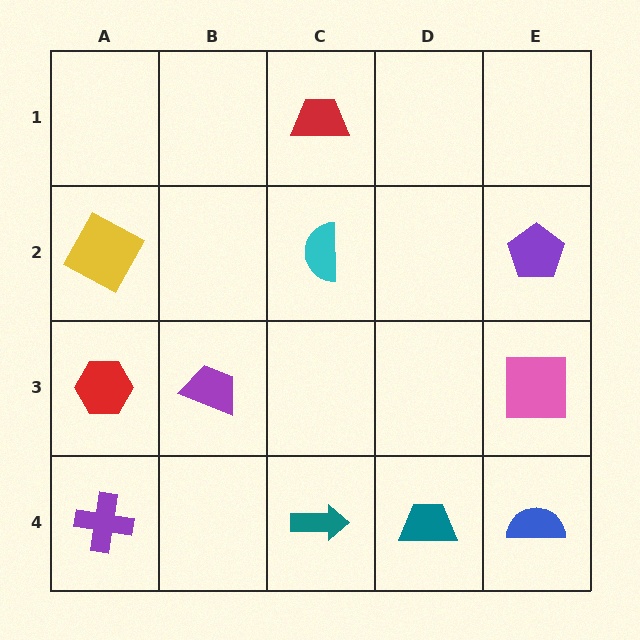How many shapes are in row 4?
4 shapes.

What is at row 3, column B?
A purple trapezoid.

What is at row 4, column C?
A teal arrow.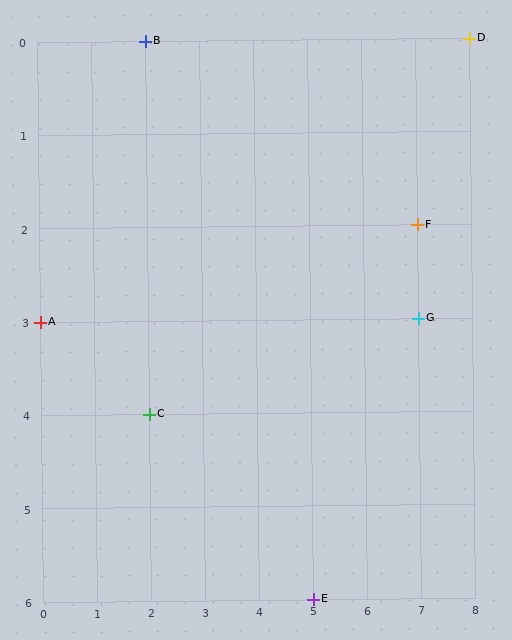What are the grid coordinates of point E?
Point E is at grid coordinates (5, 6).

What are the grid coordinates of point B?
Point B is at grid coordinates (2, 0).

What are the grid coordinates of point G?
Point G is at grid coordinates (7, 3).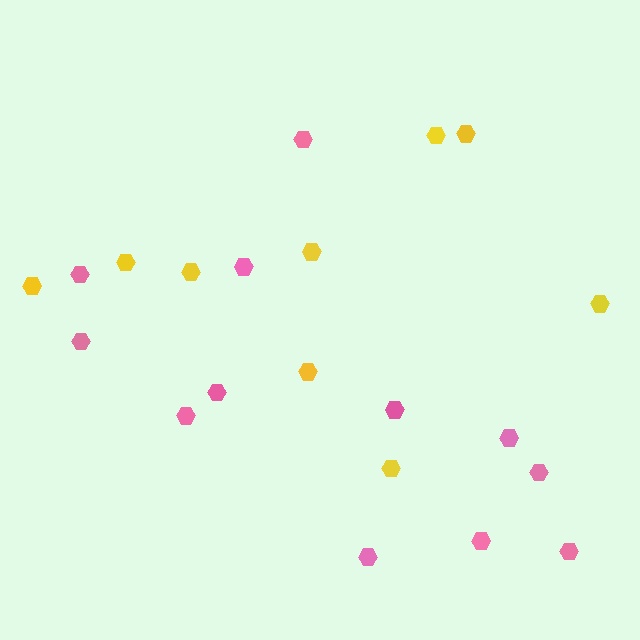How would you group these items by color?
There are 2 groups: one group of pink hexagons (12) and one group of yellow hexagons (9).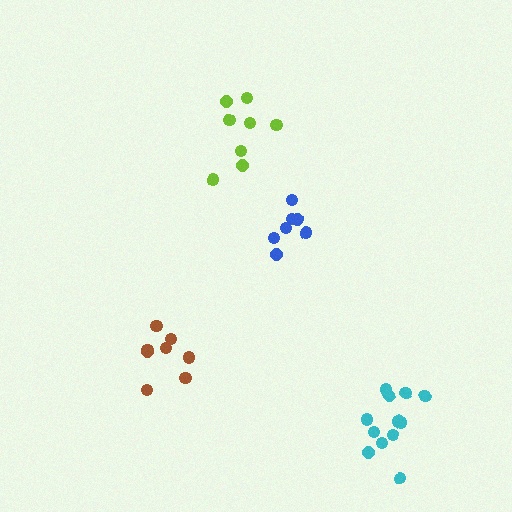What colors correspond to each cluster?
The clusters are colored: blue, brown, lime, cyan.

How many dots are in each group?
Group 1: 7 dots, Group 2: 8 dots, Group 3: 8 dots, Group 4: 12 dots (35 total).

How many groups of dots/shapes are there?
There are 4 groups.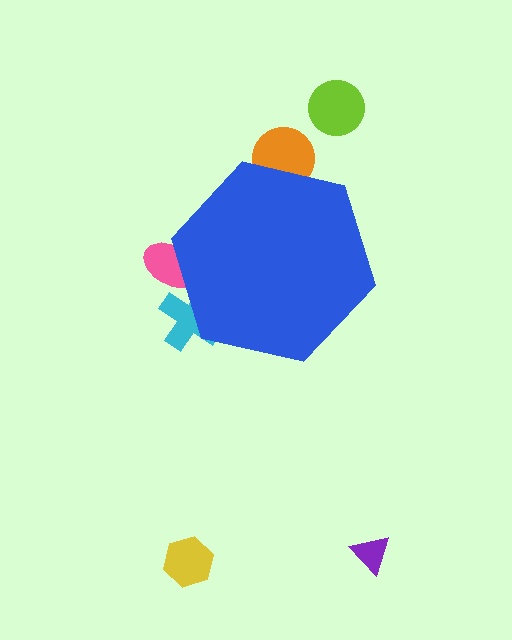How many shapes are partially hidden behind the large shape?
3 shapes are partially hidden.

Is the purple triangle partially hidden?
No, the purple triangle is fully visible.